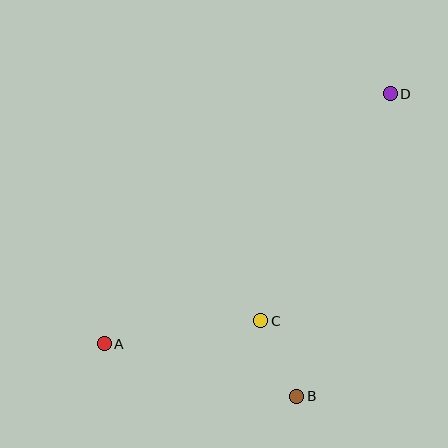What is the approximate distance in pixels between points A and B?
The distance between A and B is approximately 200 pixels.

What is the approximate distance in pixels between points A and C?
The distance between A and C is approximately 158 pixels.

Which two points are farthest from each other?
Points A and D are farthest from each other.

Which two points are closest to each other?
Points B and C are closest to each other.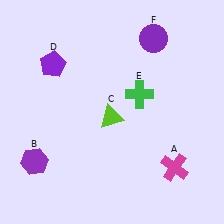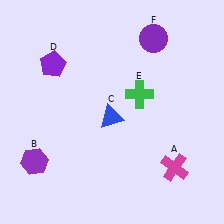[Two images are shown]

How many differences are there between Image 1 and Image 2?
There is 1 difference between the two images.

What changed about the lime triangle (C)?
In Image 1, C is lime. In Image 2, it changed to blue.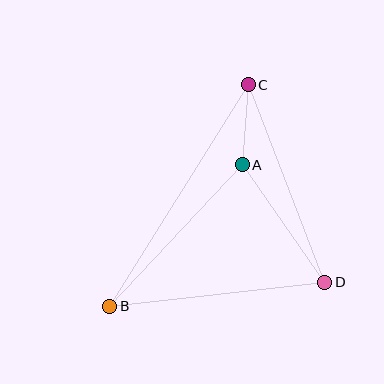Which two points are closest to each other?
Points A and C are closest to each other.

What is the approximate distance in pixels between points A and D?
The distance between A and D is approximately 143 pixels.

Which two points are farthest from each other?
Points B and C are farthest from each other.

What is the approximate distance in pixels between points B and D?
The distance between B and D is approximately 216 pixels.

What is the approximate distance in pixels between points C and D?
The distance between C and D is approximately 211 pixels.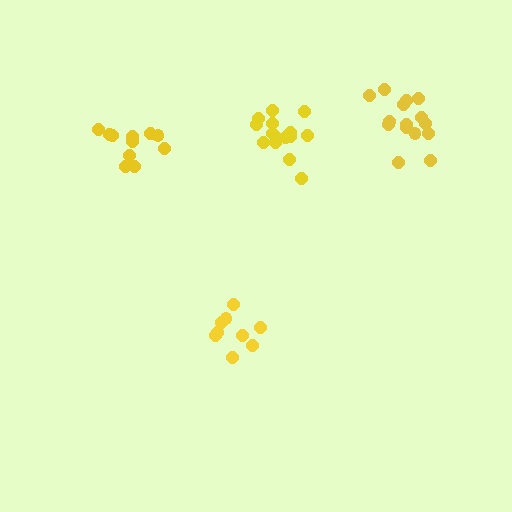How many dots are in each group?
Group 1: 11 dots, Group 2: 9 dots, Group 3: 15 dots, Group 4: 15 dots (50 total).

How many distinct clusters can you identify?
There are 4 distinct clusters.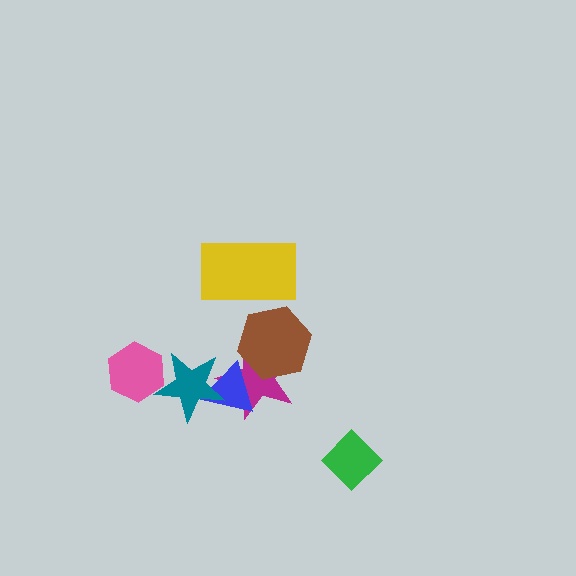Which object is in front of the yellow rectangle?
The brown hexagon is in front of the yellow rectangle.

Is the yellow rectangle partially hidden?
Yes, it is partially covered by another shape.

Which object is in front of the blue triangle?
The teal star is in front of the blue triangle.